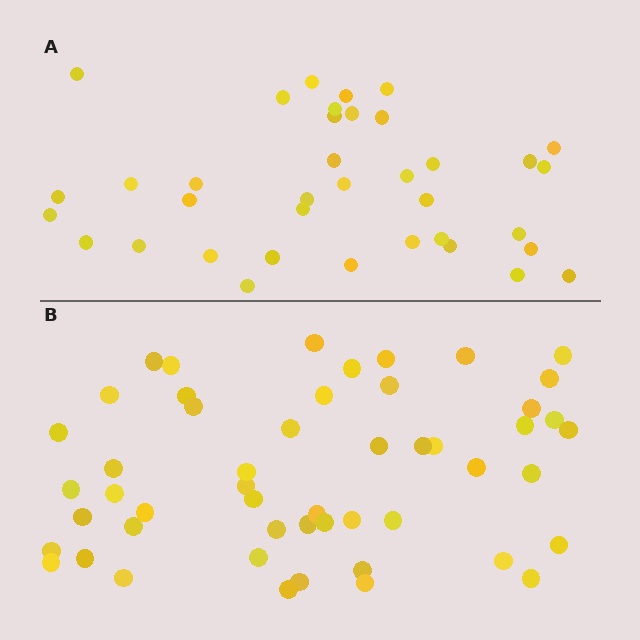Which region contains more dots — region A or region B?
Region B (the bottom region) has more dots.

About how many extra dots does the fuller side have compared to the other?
Region B has approximately 15 more dots than region A.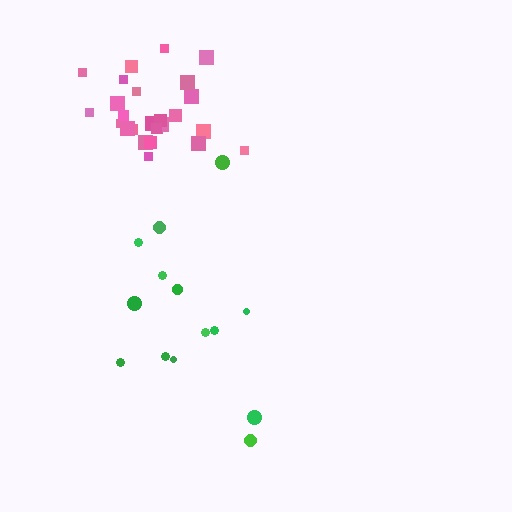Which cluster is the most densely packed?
Pink.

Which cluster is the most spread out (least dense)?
Green.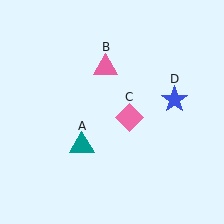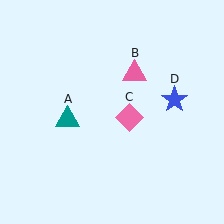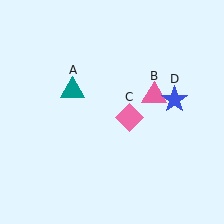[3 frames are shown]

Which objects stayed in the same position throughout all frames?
Pink diamond (object C) and blue star (object D) remained stationary.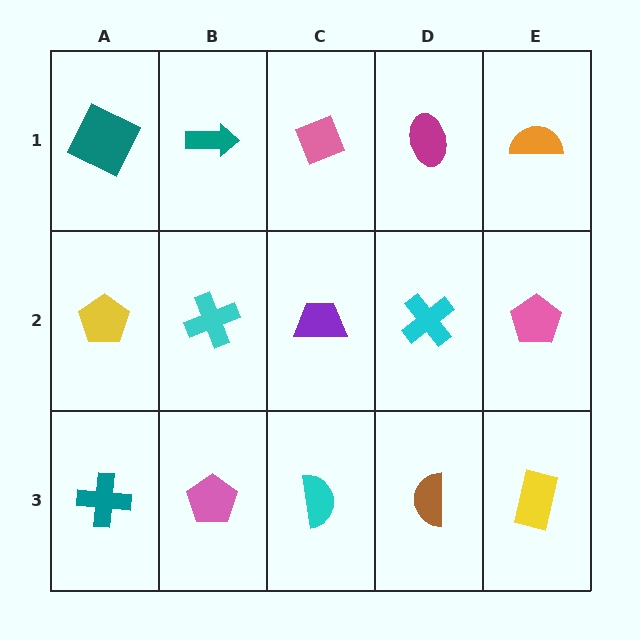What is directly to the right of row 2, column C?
A cyan cross.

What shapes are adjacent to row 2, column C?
A pink diamond (row 1, column C), a cyan semicircle (row 3, column C), a cyan cross (row 2, column B), a cyan cross (row 2, column D).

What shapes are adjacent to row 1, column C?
A purple trapezoid (row 2, column C), a teal arrow (row 1, column B), a magenta ellipse (row 1, column D).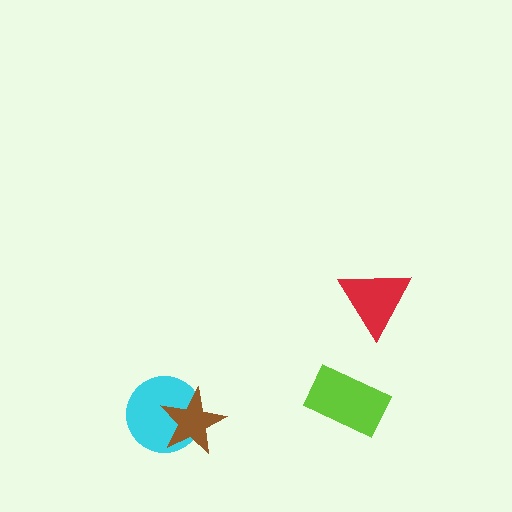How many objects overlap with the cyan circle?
1 object overlaps with the cyan circle.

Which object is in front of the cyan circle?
The brown star is in front of the cyan circle.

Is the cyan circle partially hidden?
Yes, it is partially covered by another shape.